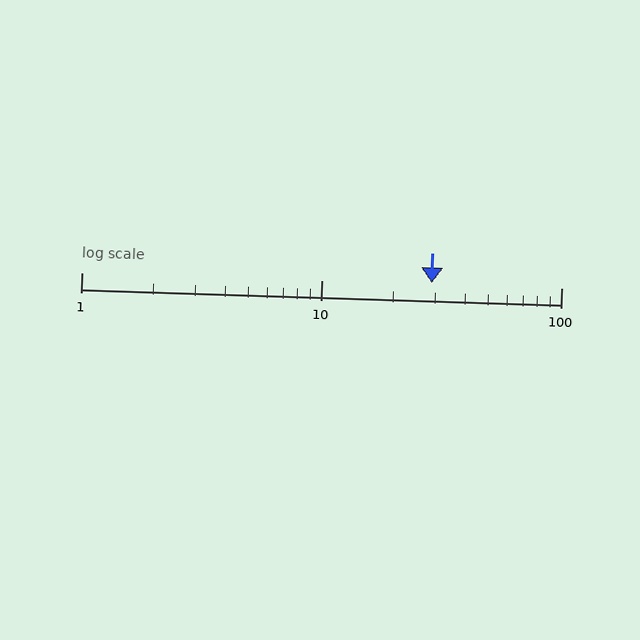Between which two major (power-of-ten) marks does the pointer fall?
The pointer is between 10 and 100.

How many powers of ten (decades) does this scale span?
The scale spans 2 decades, from 1 to 100.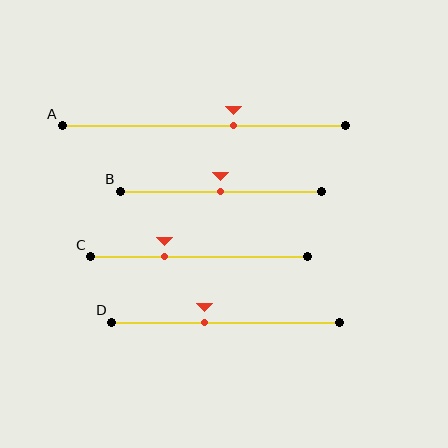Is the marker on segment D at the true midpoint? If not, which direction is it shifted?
No, the marker on segment D is shifted to the left by about 9% of the segment length.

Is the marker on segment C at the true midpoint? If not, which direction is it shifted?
No, the marker on segment C is shifted to the left by about 16% of the segment length.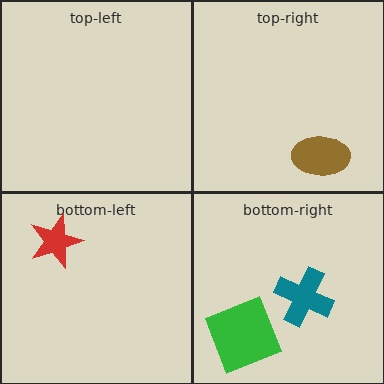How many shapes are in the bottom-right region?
2.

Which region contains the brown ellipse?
The top-right region.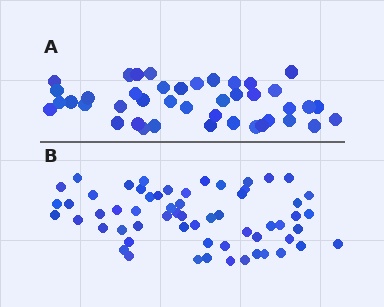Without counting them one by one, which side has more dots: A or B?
Region B (the bottom region) has more dots.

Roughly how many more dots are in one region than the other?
Region B has approximately 20 more dots than region A.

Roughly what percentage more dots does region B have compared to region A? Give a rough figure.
About 45% more.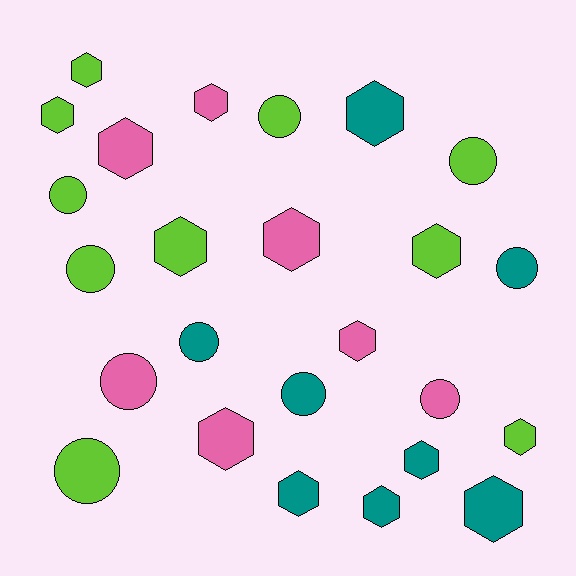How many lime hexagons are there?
There are 5 lime hexagons.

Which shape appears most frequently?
Hexagon, with 15 objects.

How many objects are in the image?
There are 25 objects.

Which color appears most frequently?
Lime, with 10 objects.